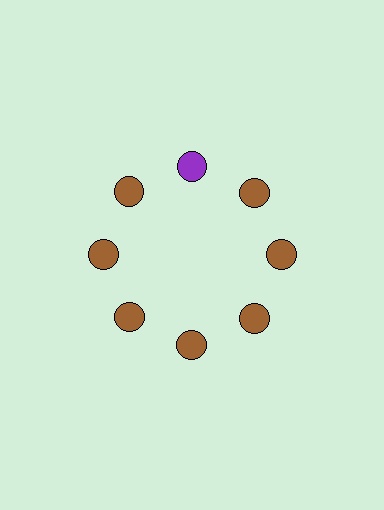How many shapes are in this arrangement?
There are 8 shapes arranged in a ring pattern.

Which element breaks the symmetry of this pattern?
The purple circle at roughly the 12 o'clock position breaks the symmetry. All other shapes are brown circles.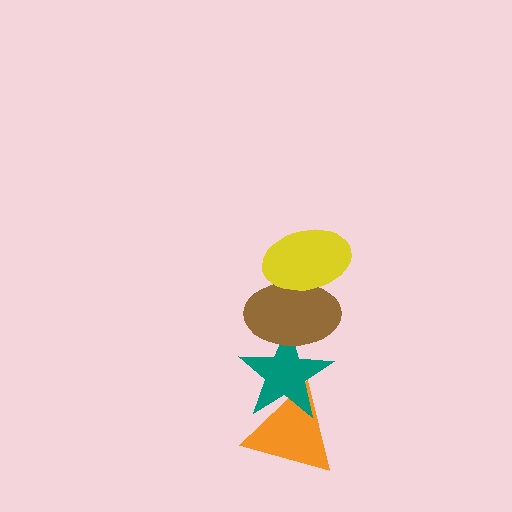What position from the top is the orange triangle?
The orange triangle is 4th from the top.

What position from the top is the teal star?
The teal star is 3rd from the top.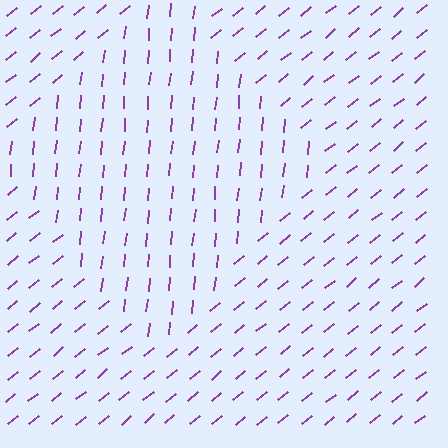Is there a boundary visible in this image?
Yes, there is a texture boundary formed by a change in line orientation.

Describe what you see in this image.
The image is filled with small purple line segments. A diamond region in the image has lines oriented differently from the surrounding lines, creating a visible texture boundary.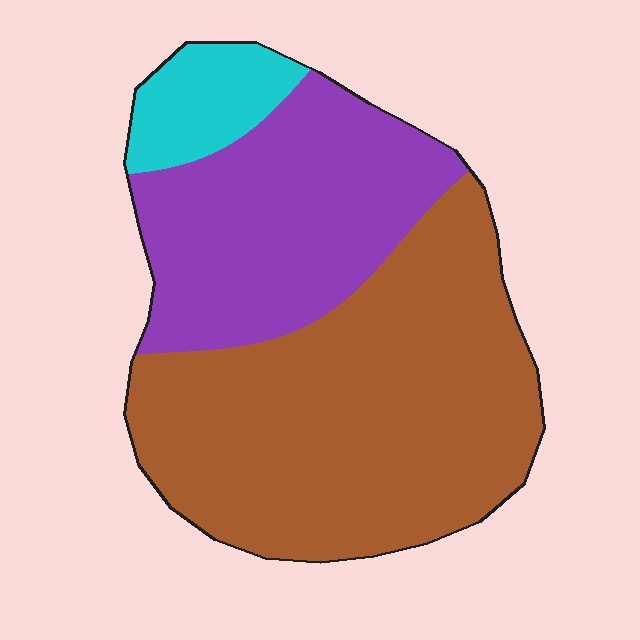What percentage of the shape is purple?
Purple takes up between a third and a half of the shape.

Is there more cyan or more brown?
Brown.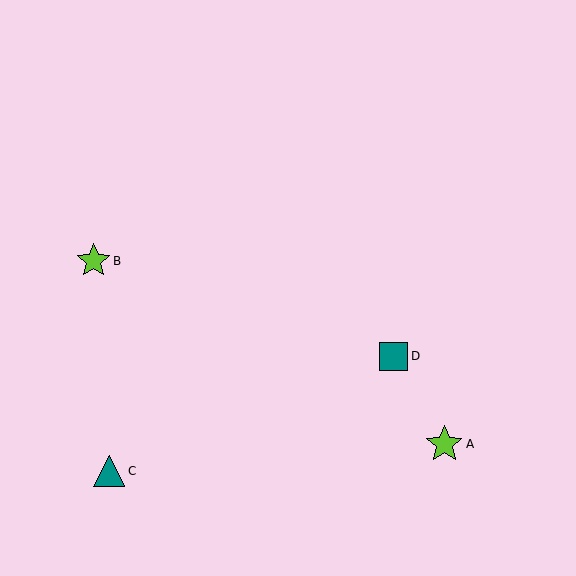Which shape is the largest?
The lime star (labeled A) is the largest.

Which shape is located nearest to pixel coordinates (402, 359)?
The teal square (labeled D) at (394, 356) is nearest to that location.